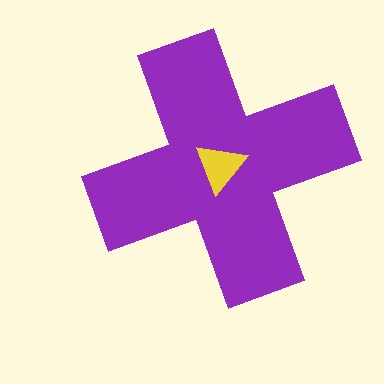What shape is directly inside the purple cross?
The yellow triangle.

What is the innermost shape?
The yellow triangle.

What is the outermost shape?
The purple cross.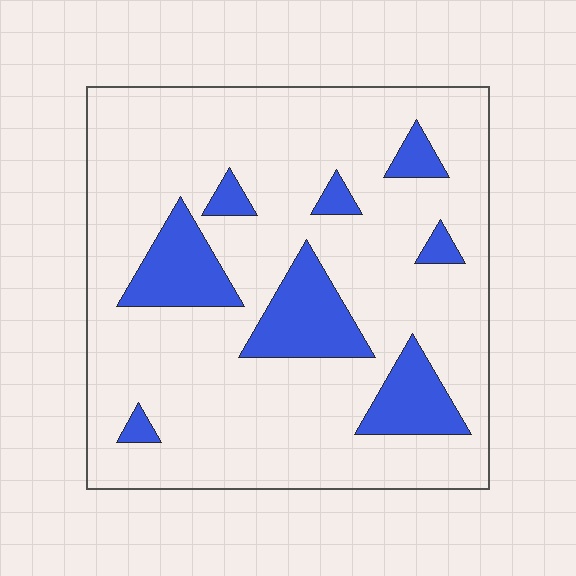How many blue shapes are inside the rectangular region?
8.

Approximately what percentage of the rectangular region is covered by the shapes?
Approximately 15%.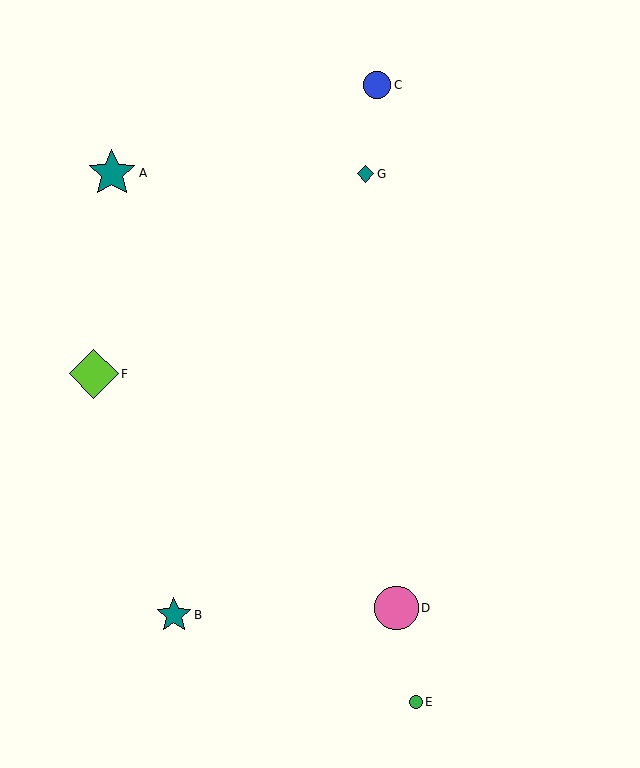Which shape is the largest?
The lime diamond (labeled F) is the largest.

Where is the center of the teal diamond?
The center of the teal diamond is at (366, 174).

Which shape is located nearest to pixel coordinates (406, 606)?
The pink circle (labeled D) at (396, 608) is nearest to that location.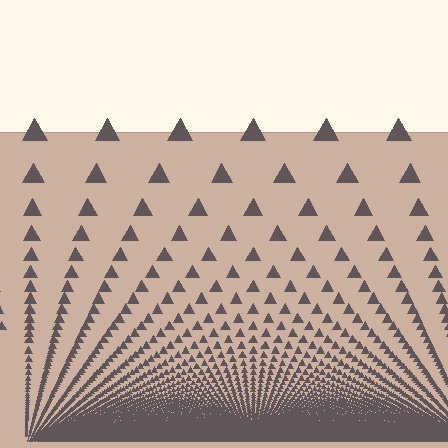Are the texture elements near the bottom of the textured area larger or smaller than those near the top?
Smaller. The gradient is inverted — elements near the bottom are smaller and denser.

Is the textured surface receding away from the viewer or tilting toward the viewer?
The surface appears to tilt toward the viewer. Texture elements get larger and sparser toward the top.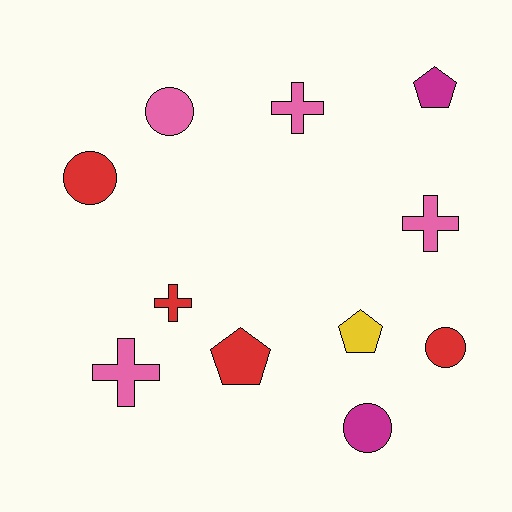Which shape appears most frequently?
Circle, with 4 objects.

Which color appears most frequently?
Red, with 4 objects.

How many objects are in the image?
There are 11 objects.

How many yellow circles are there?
There are no yellow circles.